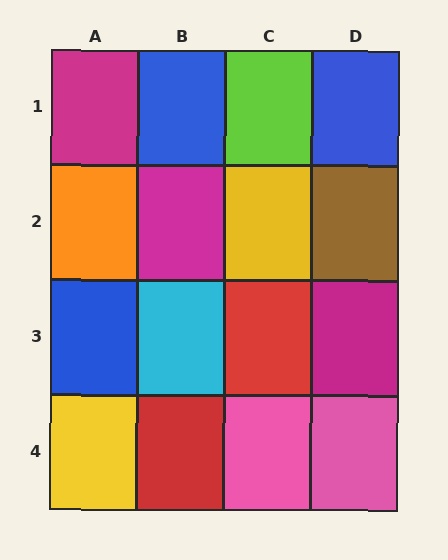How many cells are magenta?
3 cells are magenta.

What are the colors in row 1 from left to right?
Magenta, blue, lime, blue.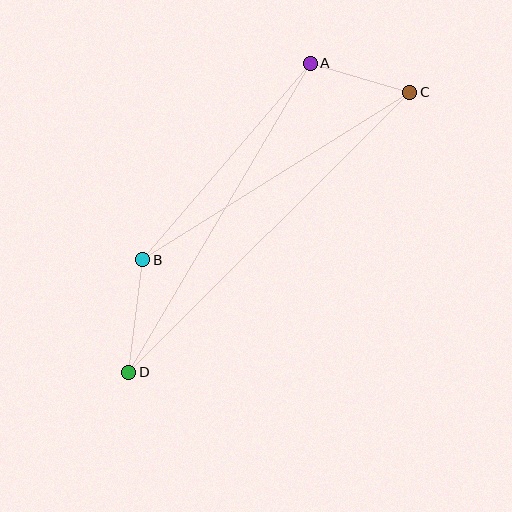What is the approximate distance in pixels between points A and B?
The distance between A and B is approximately 258 pixels.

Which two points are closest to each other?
Points A and C are closest to each other.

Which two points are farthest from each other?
Points C and D are farthest from each other.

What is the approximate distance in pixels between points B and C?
The distance between B and C is approximately 315 pixels.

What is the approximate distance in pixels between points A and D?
The distance between A and D is approximately 358 pixels.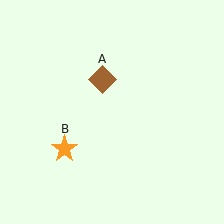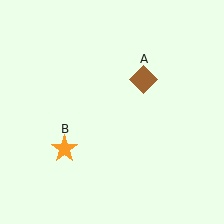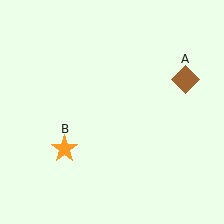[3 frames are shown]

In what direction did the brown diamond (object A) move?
The brown diamond (object A) moved right.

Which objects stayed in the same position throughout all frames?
Orange star (object B) remained stationary.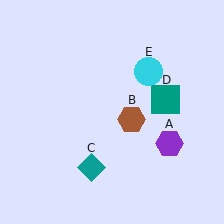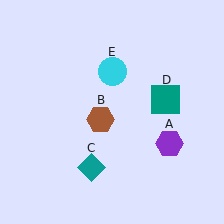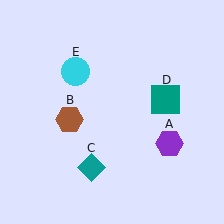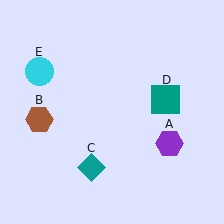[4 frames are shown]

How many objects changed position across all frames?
2 objects changed position: brown hexagon (object B), cyan circle (object E).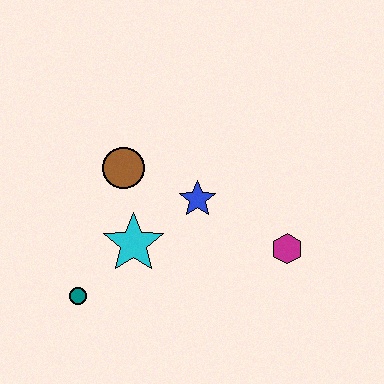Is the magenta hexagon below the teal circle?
No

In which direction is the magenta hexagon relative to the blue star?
The magenta hexagon is to the right of the blue star.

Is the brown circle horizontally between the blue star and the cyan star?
No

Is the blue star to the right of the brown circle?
Yes